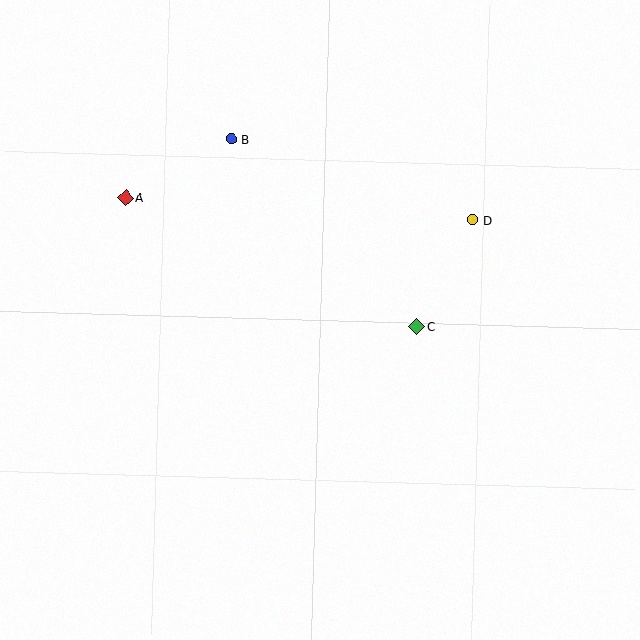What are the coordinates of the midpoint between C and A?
The midpoint between C and A is at (271, 262).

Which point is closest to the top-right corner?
Point D is closest to the top-right corner.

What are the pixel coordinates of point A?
Point A is at (126, 198).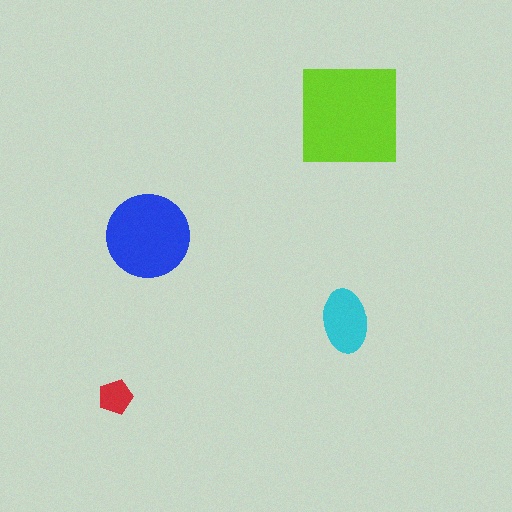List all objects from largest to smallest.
The lime square, the blue circle, the cyan ellipse, the red pentagon.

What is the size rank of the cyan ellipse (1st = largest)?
3rd.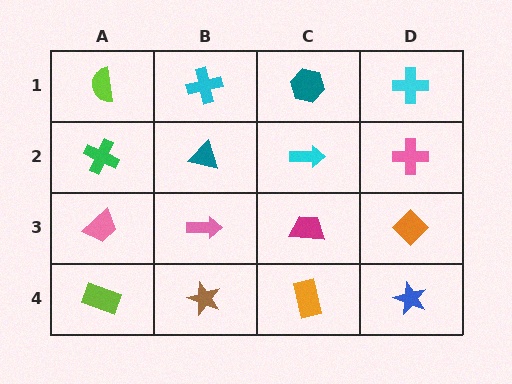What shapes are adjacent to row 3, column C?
A cyan arrow (row 2, column C), an orange rectangle (row 4, column C), a pink arrow (row 3, column B), an orange diamond (row 3, column D).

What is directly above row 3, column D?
A pink cross.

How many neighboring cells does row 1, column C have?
3.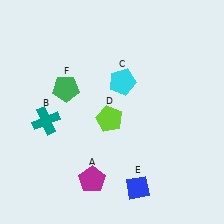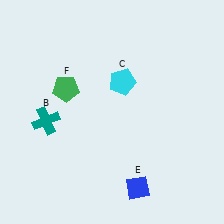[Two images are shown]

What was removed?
The magenta pentagon (A), the lime pentagon (D) were removed in Image 2.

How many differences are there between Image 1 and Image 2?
There are 2 differences between the two images.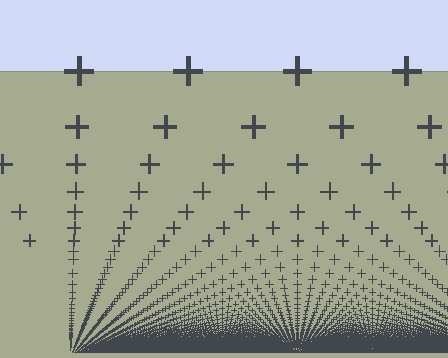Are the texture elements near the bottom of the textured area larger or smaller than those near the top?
Smaller. The gradient is inverted — elements near the bottom are smaller and denser.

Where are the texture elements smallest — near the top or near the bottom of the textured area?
Near the bottom.